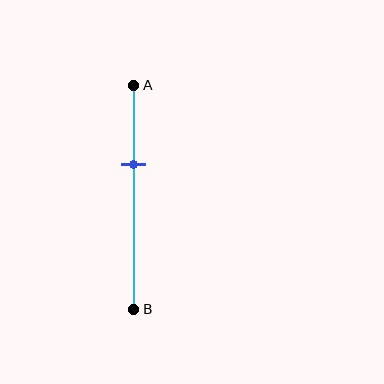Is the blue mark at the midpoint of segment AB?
No, the mark is at about 35% from A, not at the 50% midpoint.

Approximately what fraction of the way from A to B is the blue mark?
The blue mark is approximately 35% of the way from A to B.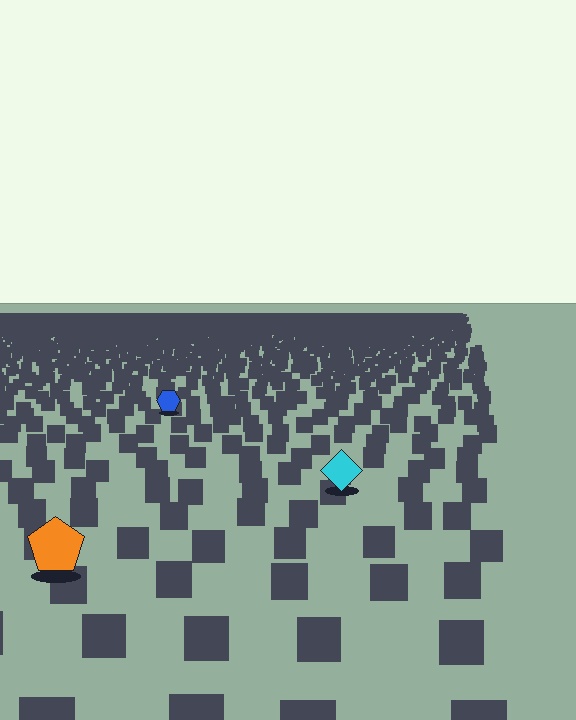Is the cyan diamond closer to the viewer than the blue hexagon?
Yes. The cyan diamond is closer — you can tell from the texture gradient: the ground texture is coarser near it.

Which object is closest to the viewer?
The orange pentagon is closest. The texture marks near it are larger and more spread out.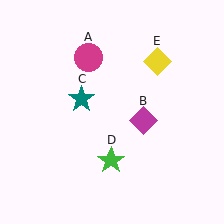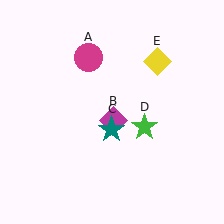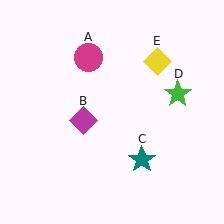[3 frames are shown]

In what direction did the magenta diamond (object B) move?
The magenta diamond (object B) moved left.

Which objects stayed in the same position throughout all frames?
Magenta circle (object A) and yellow diamond (object E) remained stationary.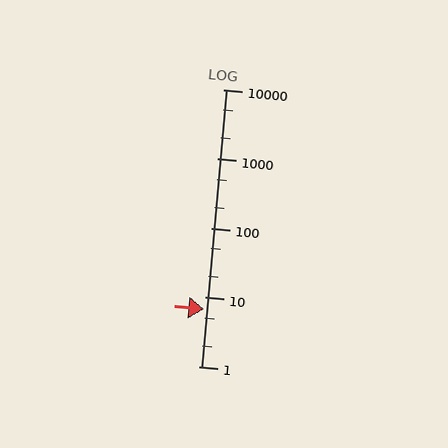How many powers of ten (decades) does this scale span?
The scale spans 4 decades, from 1 to 10000.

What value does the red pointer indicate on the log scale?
The pointer indicates approximately 6.7.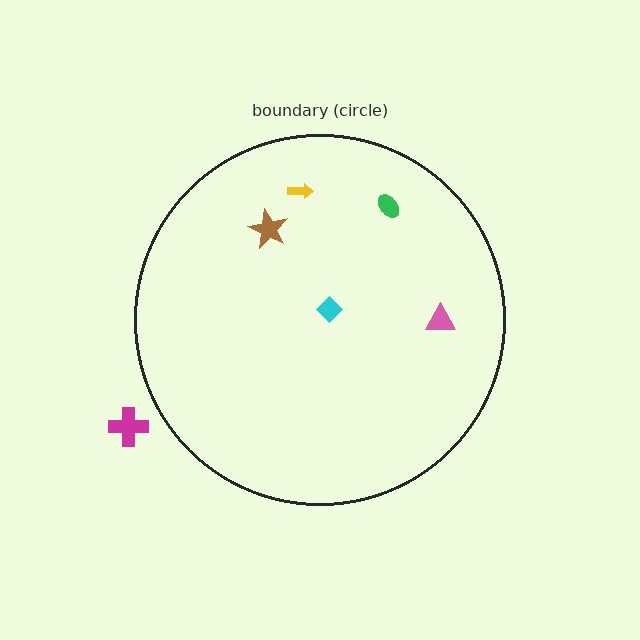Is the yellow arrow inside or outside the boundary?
Inside.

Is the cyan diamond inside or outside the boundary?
Inside.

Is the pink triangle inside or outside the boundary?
Inside.